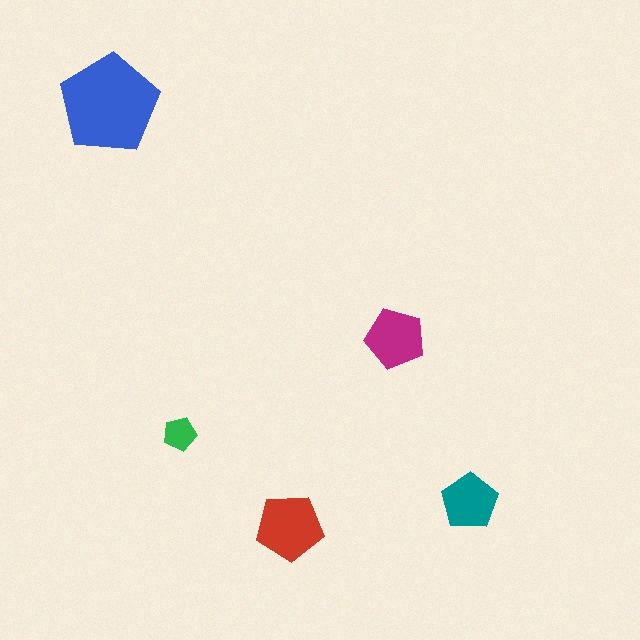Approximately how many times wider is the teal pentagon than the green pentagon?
About 1.5 times wider.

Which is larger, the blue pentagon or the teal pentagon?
The blue one.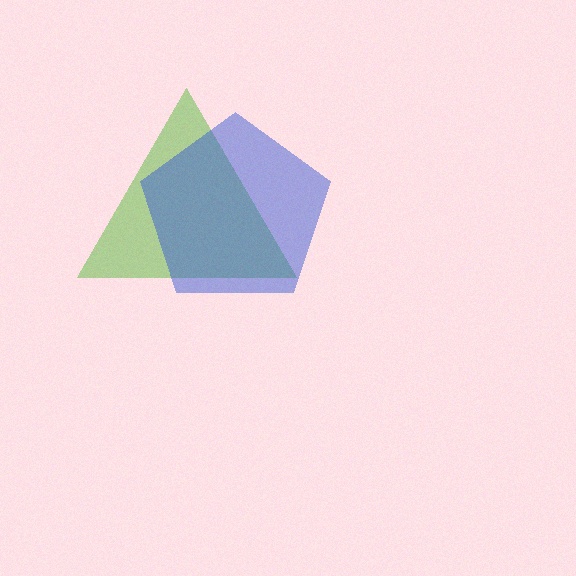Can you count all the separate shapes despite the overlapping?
Yes, there are 2 separate shapes.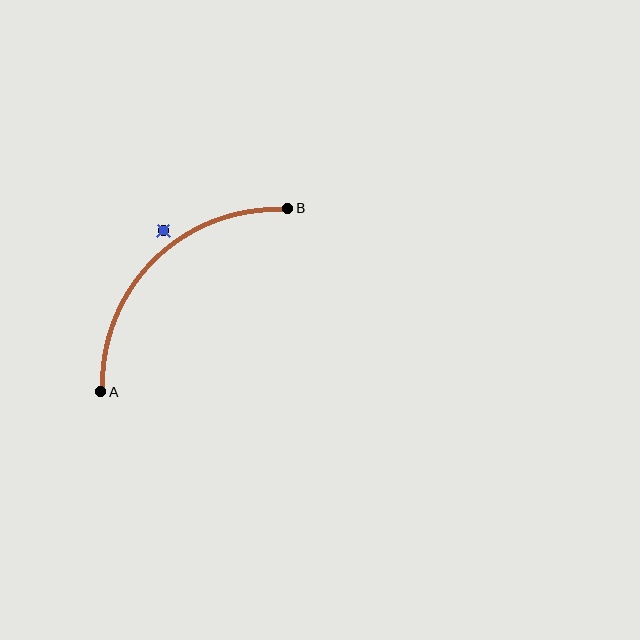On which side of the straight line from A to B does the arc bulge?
The arc bulges above and to the left of the straight line connecting A and B.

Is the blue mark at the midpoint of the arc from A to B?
No — the blue mark does not lie on the arc at all. It sits slightly outside the curve.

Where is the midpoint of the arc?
The arc midpoint is the point on the curve farthest from the straight line joining A and B. It sits above and to the left of that line.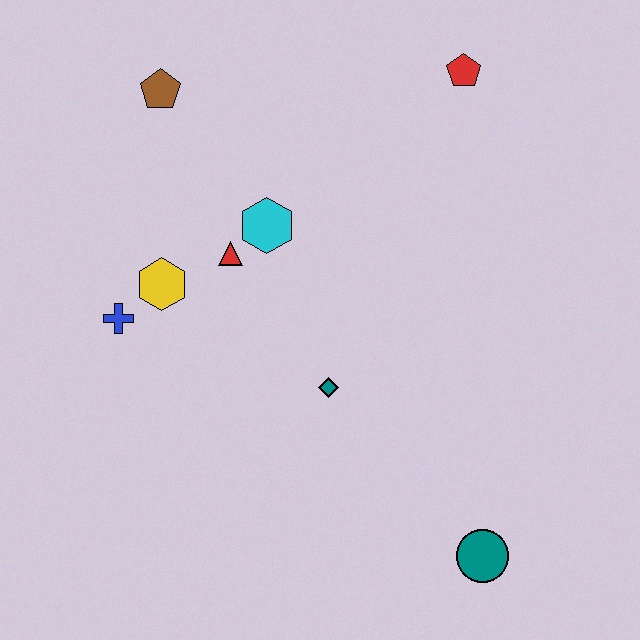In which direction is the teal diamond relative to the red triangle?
The teal diamond is below the red triangle.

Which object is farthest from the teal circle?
The brown pentagon is farthest from the teal circle.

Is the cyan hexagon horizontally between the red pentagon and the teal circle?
No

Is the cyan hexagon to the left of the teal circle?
Yes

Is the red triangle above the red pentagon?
No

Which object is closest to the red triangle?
The cyan hexagon is closest to the red triangle.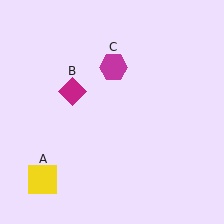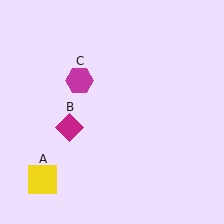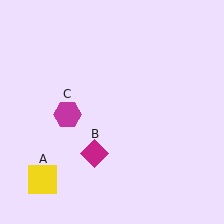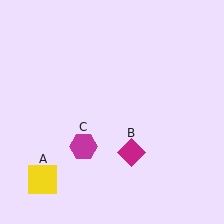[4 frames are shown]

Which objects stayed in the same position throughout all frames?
Yellow square (object A) remained stationary.